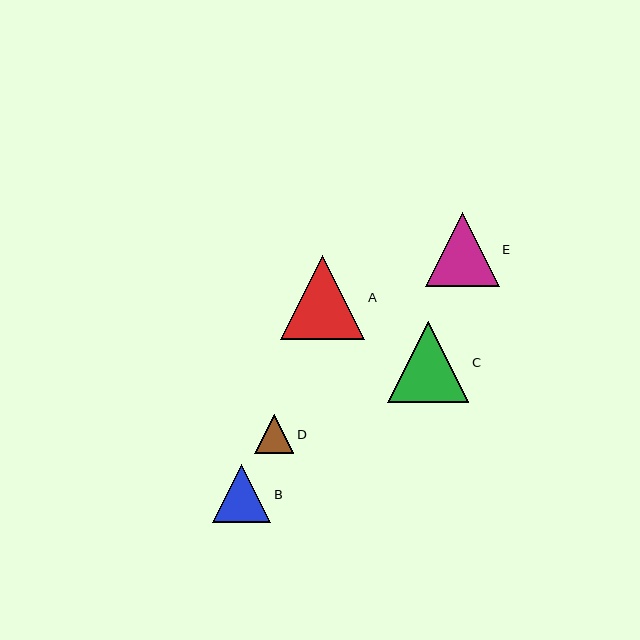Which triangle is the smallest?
Triangle D is the smallest with a size of approximately 40 pixels.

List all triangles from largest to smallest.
From largest to smallest: A, C, E, B, D.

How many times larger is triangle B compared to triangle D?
Triangle B is approximately 1.5 times the size of triangle D.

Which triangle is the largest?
Triangle A is the largest with a size of approximately 84 pixels.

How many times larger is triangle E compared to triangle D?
Triangle E is approximately 1.9 times the size of triangle D.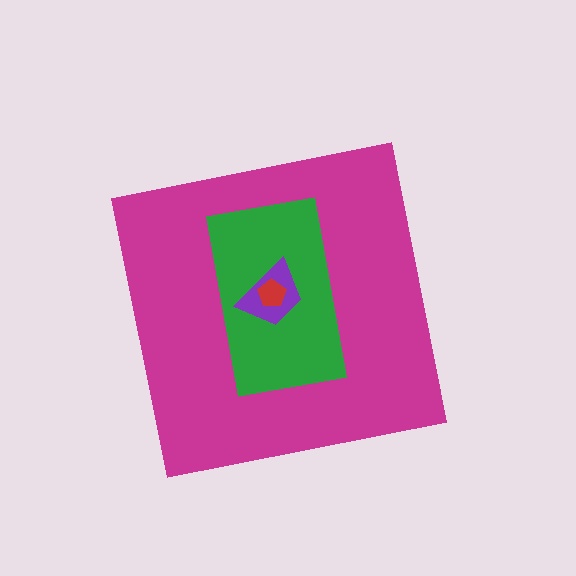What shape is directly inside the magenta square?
The green rectangle.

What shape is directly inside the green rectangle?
The purple trapezoid.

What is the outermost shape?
The magenta square.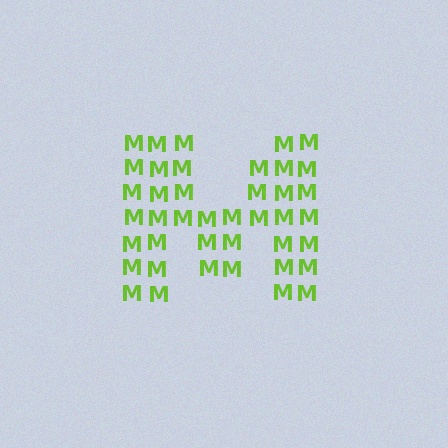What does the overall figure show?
The overall figure shows the letter M.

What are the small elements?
The small elements are letter M's.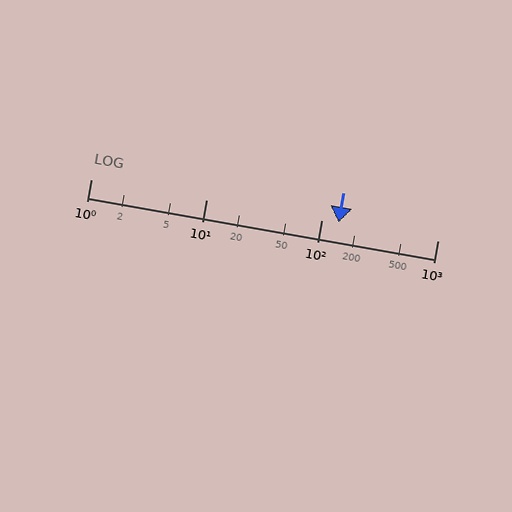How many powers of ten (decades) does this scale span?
The scale spans 3 decades, from 1 to 1000.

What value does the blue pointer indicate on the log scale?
The pointer indicates approximately 140.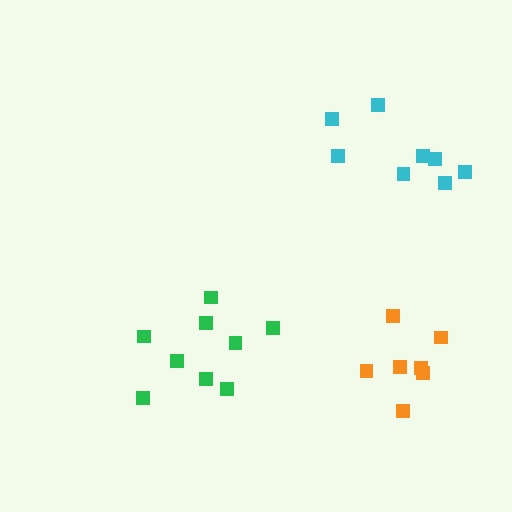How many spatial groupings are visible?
There are 3 spatial groupings.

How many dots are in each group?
Group 1: 8 dots, Group 2: 9 dots, Group 3: 7 dots (24 total).